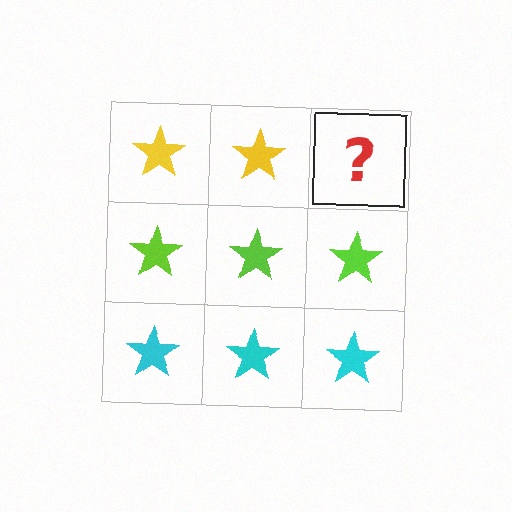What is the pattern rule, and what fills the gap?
The rule is that each row has a consistent color. The gap should be filled with a yellow star.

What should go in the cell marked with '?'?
The missing cell should contain a yellow star.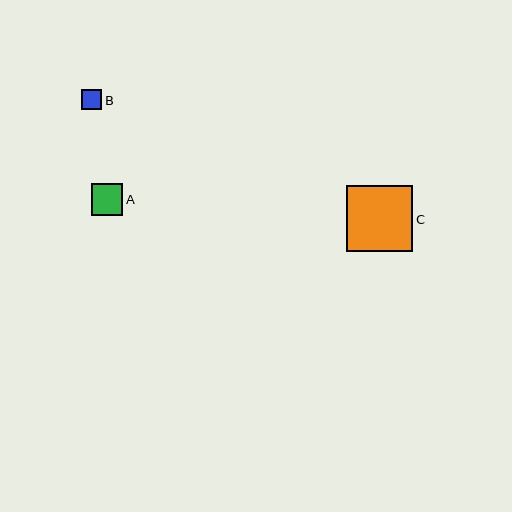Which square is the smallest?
Square B is the smallest with a size of approximately 20 pixels.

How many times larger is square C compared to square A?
Square C is approximately 2.1 times the size of square A.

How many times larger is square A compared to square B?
Square A is approximately 1.6 times the size of square B.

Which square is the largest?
Square C is the largest with a size of approximately 66 pixels.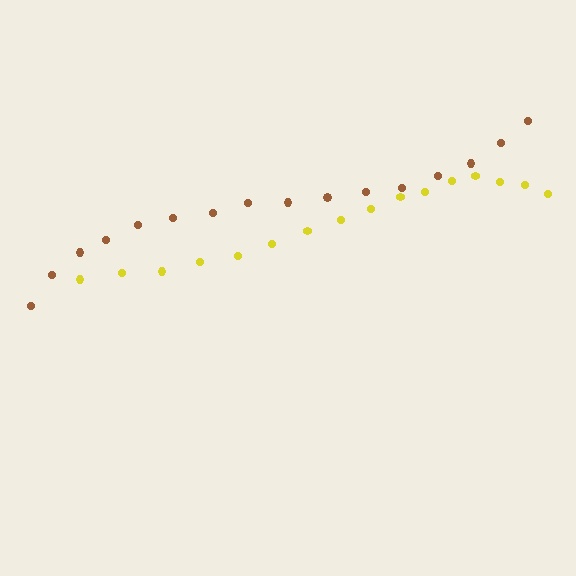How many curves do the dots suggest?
There are 2 distinct paths.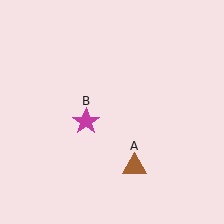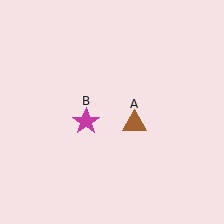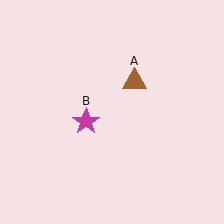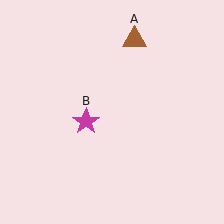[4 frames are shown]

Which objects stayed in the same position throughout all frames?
Magenta star (object B) remained stationary.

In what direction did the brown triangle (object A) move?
The brown triangle (object A) moved up.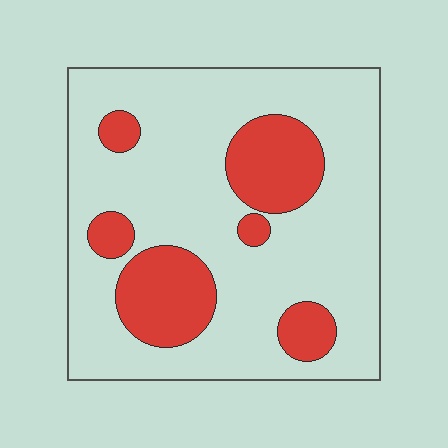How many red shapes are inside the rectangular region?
6.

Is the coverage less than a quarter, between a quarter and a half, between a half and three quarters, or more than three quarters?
Less than a quarter.